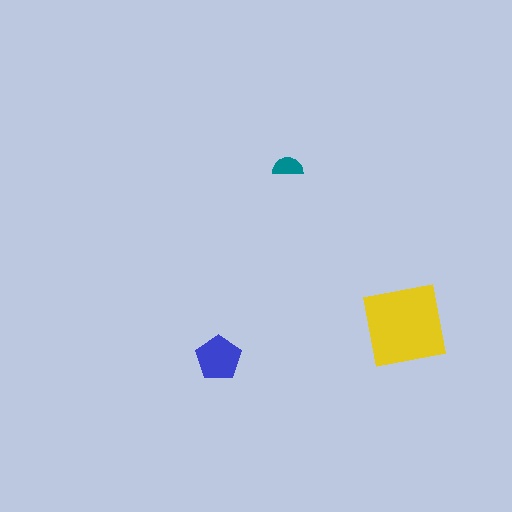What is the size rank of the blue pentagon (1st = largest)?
2nd.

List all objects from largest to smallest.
The yellow square, the blue pentagon, the teal semicircle.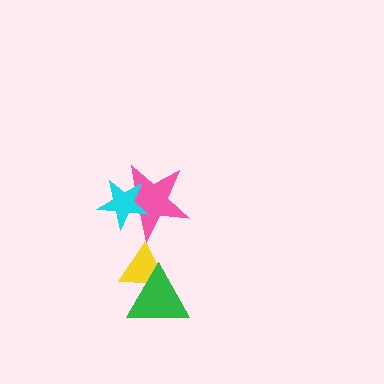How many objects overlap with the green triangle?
1 object overlaps with the green triangle.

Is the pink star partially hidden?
Yes, it is partially covered by another shape.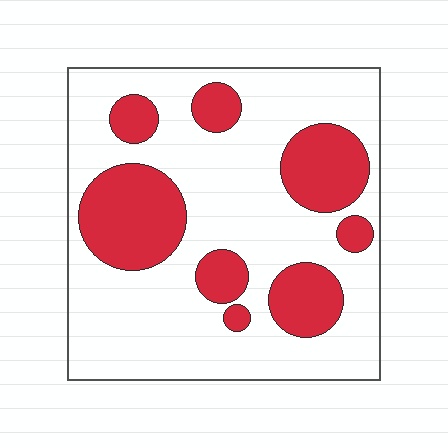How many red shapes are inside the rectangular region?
8.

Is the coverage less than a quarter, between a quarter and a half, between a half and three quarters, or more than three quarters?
Between a quarter and a half.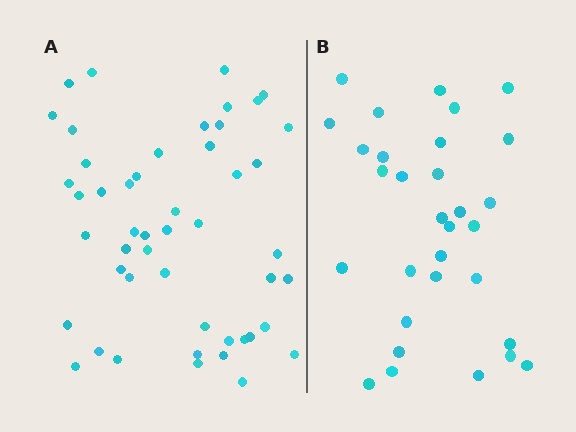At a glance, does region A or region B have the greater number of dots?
Region A (the left region) has more dots.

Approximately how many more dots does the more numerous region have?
Region A has approximately 20 more dots than region B.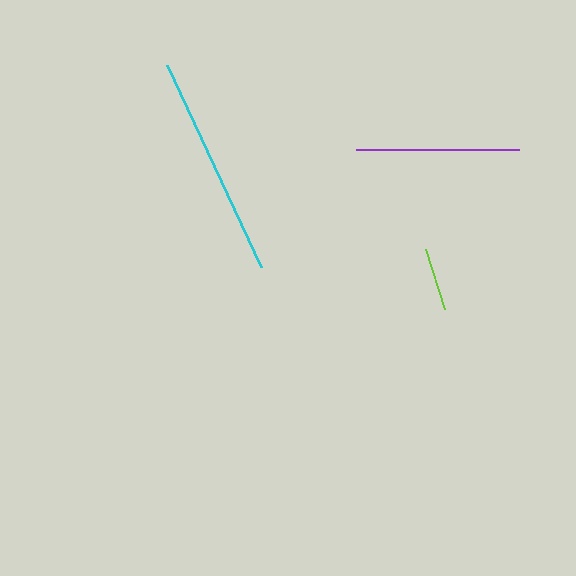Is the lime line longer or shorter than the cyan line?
The cyan line is longer than the lime line.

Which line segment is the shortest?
The lime line is the shortest at approximately 63 pixels.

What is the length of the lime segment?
The lime segment is approximately 63 pixels long.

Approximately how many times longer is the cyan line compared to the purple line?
The cyan line is approximately 1.4 times the length of the purple line.